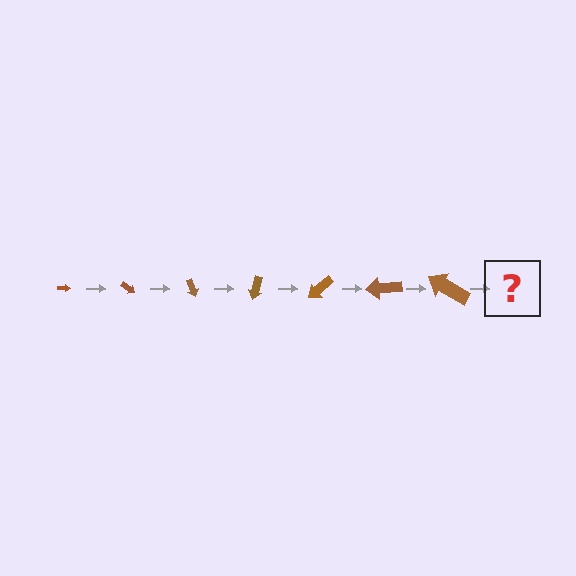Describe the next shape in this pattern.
It should be an arrow, larger than the previous one and rotated 245 degrees from the start.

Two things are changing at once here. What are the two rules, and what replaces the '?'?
The two rules are that the arrow grows larger each step and it rotates 35 degrees each step. The '?' should be an arrow, larger than the previous one and rotated 245 degrees from the start.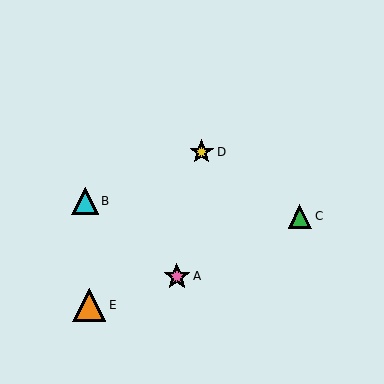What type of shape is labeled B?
Shape B is a cyan triangle.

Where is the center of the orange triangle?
The center of the orange triangle is at (89, 305).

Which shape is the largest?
The orange triangle (labeled E) is the largest.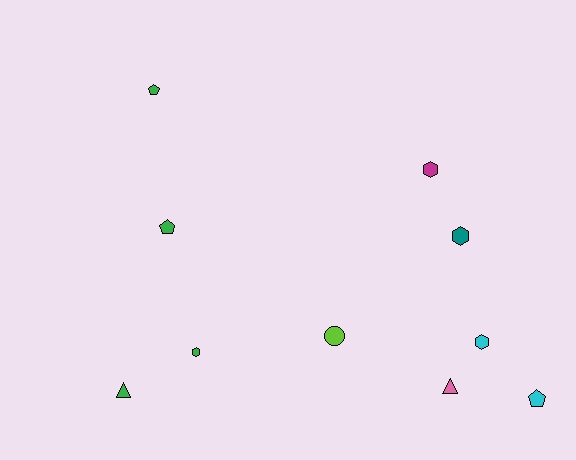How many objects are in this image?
There are 10 objects.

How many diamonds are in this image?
There are no diamonds.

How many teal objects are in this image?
There is 1 teal object.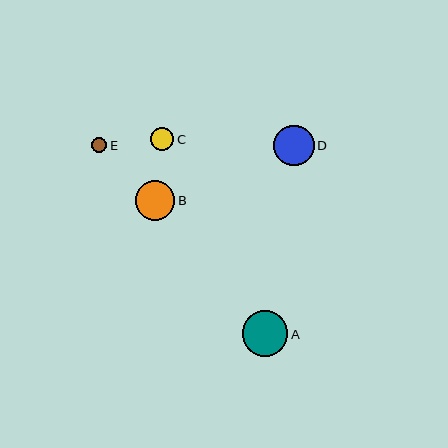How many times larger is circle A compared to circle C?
Circle A is approximately 2.0 times the size of circle C.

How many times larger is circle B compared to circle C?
Circle B is approximately 1.7 times the size of circle C.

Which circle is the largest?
Circle A is the largest with a size of approximately 46 pixels.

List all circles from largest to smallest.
From largest to smallest: A, D, B, C, E.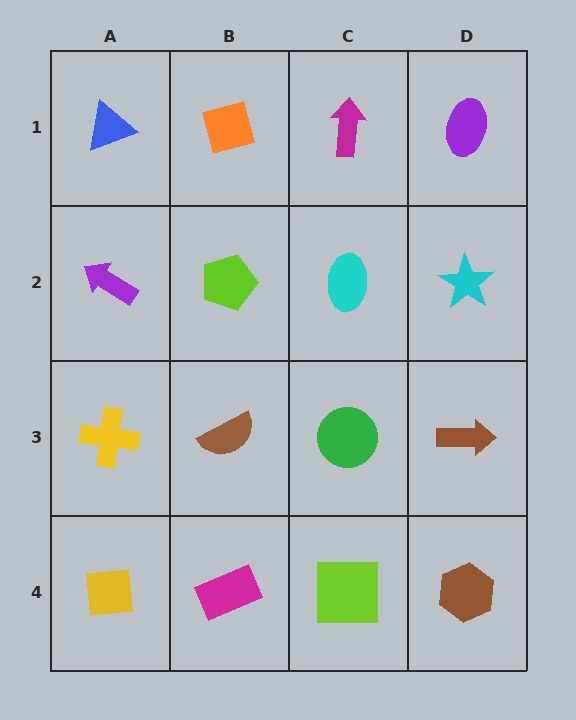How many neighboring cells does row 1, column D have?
2.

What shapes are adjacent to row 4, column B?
A brown semicircle (row 3, column B), a yellow square (row 4, column A), a lime square (row 4, column C).